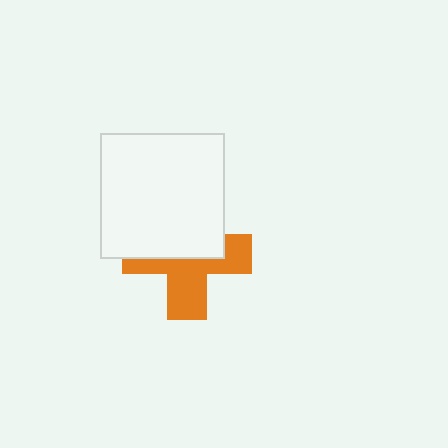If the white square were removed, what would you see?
You would see the complete orange cross.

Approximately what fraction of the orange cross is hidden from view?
Roughly 51% of the orange cross is hidden behind the white square.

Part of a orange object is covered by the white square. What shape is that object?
It is a cross.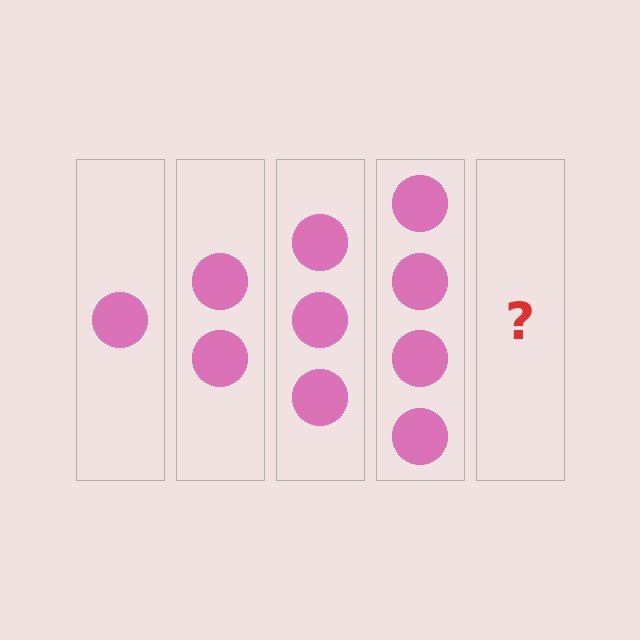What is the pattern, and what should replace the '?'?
The pattern is that each step adds one more circle. The '?' should be 5 circles.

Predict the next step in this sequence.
The next step is 5 circles.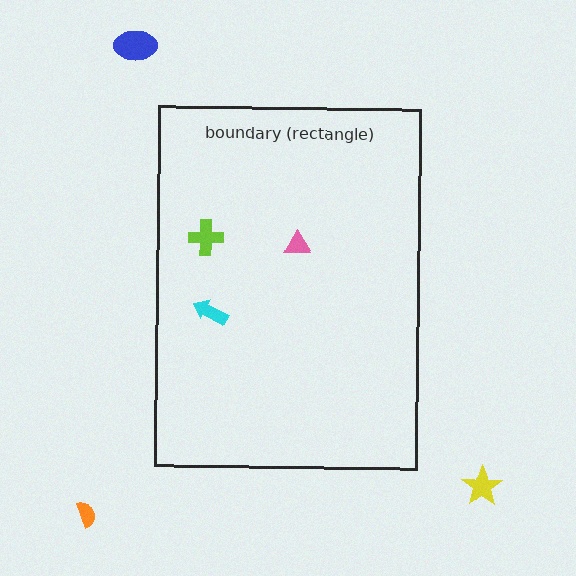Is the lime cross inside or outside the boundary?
Inside.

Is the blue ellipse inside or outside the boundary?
Outside.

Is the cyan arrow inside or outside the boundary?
Inside.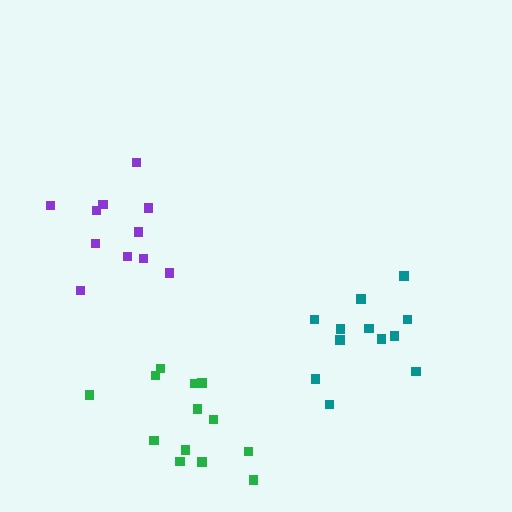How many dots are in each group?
Group 1: 13 dots, Group 2: 12 dots, Group 3: 11 dots (36 total).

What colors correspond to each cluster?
The clusters are colored: green, teal, purple.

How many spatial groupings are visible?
There are 3 spatial groupings.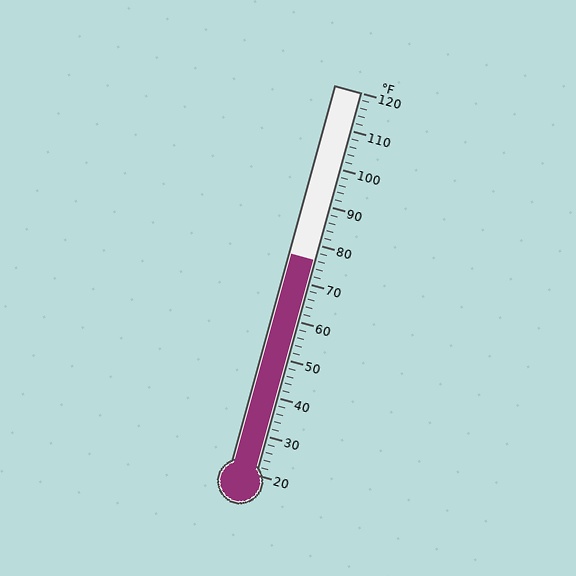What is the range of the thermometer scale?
The thermometer scale ranges from 20°F to 120°F.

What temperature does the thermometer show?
The thermometer shows approximately 76°F.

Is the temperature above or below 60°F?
The temperature is above 60°F.